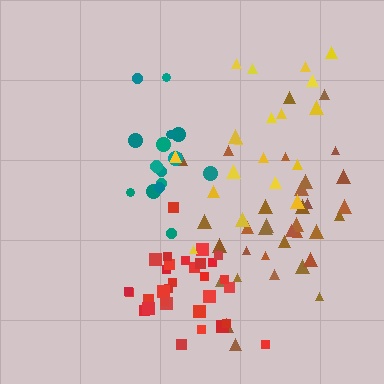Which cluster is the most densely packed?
Red.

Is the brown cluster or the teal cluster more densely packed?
Brown.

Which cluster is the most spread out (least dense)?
Yellow.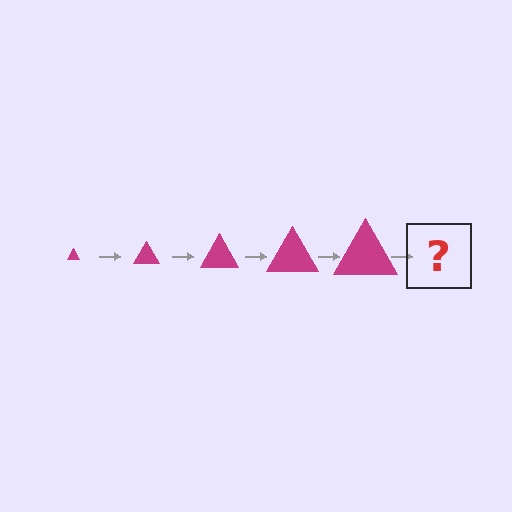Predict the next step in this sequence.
The next step is a magenta triangle, larger than the previous one.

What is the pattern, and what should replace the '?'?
The pattern is that the triangle gets progressively larger each step. The '?' should be a magenta triangle, larger than the previous one.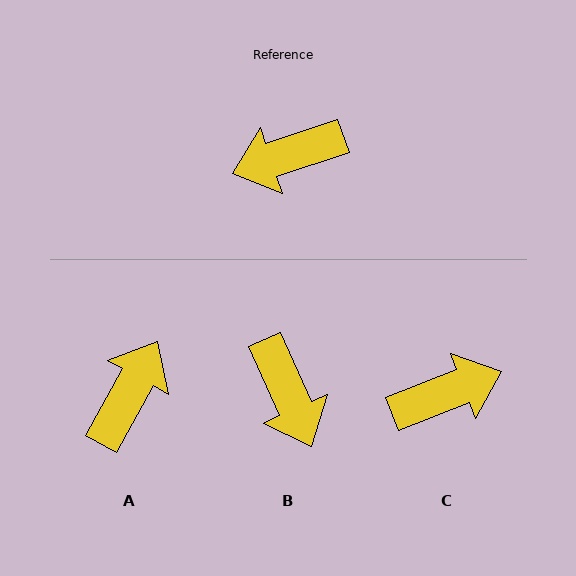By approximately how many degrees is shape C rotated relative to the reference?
Approximately 177 degrees clockwise.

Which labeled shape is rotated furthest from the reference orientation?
C, about 177 degrees away.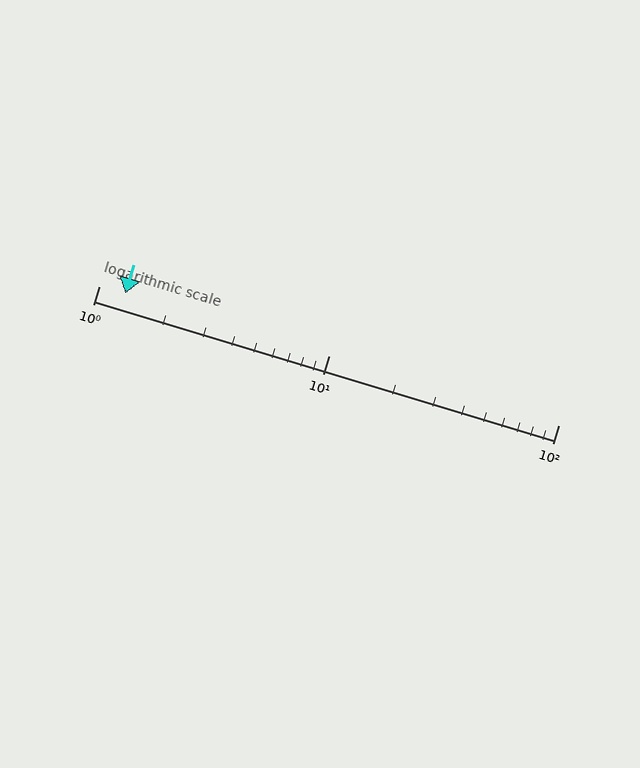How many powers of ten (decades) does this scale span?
The scale spans 2 decades, from 1 to 100.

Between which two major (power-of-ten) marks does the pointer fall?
The pointer is between 1 and 10.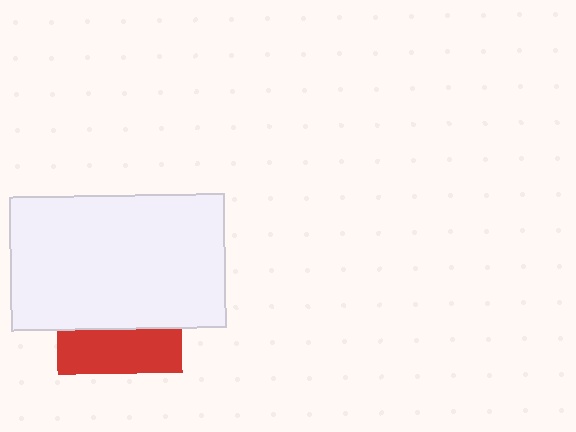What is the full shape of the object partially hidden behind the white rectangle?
The partially hidden object is a red square.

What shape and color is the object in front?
The object in front is a white rectangle.